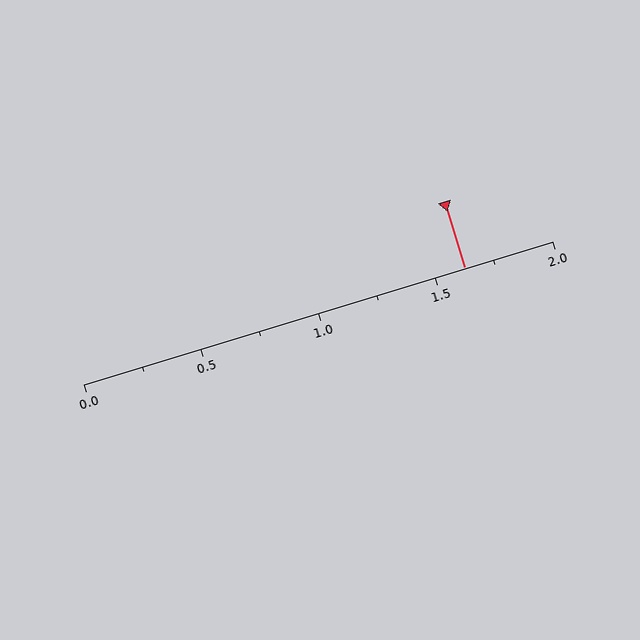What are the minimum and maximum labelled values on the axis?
The axis runs from 0.0 to 2.0.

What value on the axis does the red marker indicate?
The marker indicates approximately 1.62.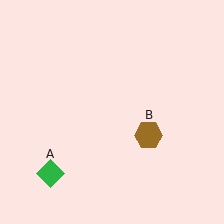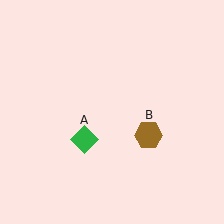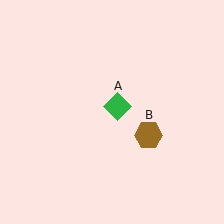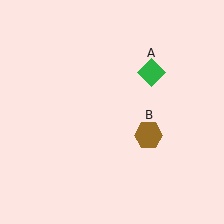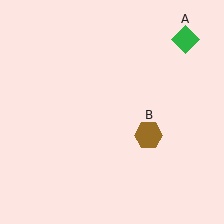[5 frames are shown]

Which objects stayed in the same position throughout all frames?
Brown hexagon (object B) remained stationary.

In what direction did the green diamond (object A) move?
The green diamond (object A) moved up and to the right.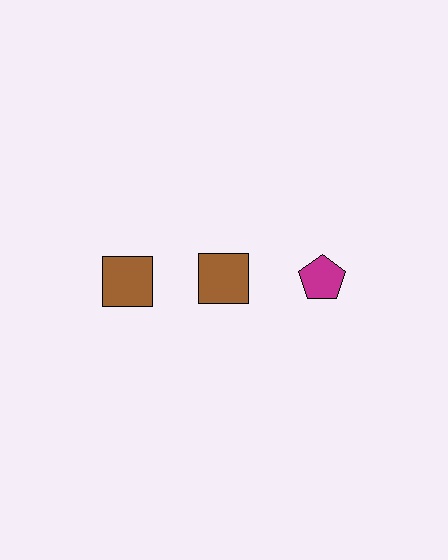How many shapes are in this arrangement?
There are 3 shapes arranged in a grid pattern.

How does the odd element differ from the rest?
It differs in both color (magenta instead of brown) and shape (pentagon instead of square).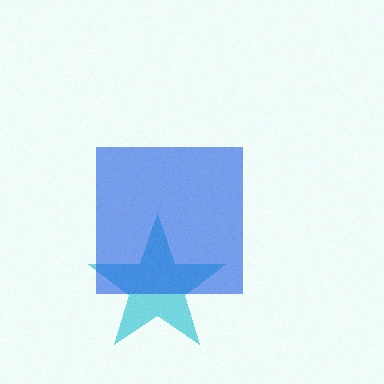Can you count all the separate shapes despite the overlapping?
Yes, there are 2 separate shapes.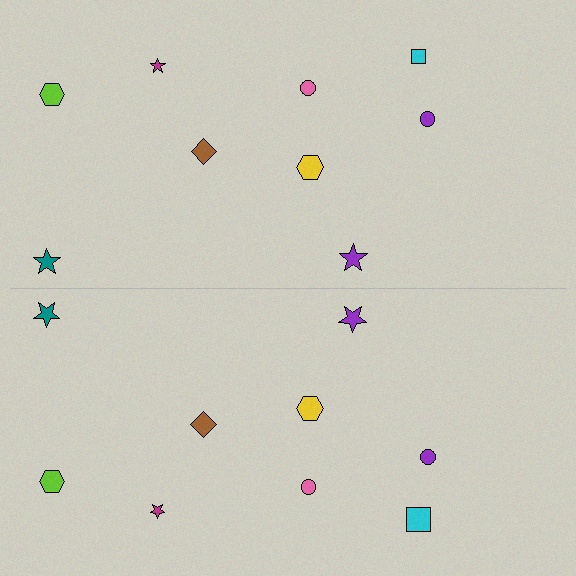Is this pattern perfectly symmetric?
No, the pattern is not perfectly symmetric. The cyan square on the bottom side has a different size than its mirror counterpart.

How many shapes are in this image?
There are 18 shapes in this image.